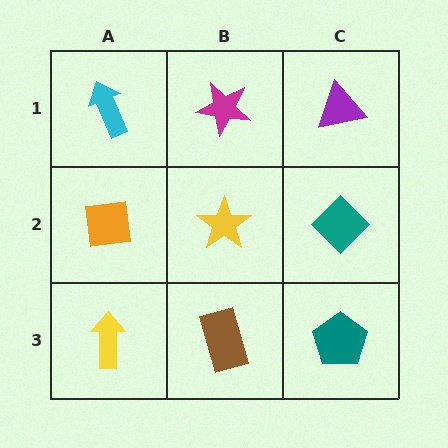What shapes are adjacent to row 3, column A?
An orange square (row 2, column A), a brown rectangle (row 3, column B).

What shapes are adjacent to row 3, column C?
A teal diamond (row 2, column C), a brown rectangle (row 3, column B).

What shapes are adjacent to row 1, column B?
A yellow star (row 2, column B), a cyan arrow (row 1, column A), a purple triangle (row 1, column C).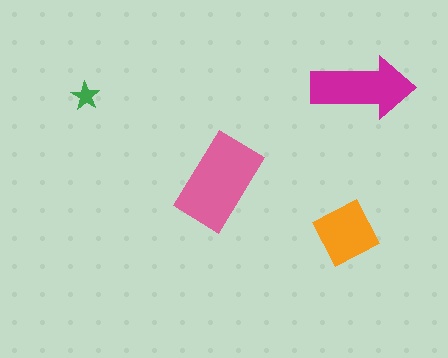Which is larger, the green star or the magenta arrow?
The magenta arrow.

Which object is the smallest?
The green star.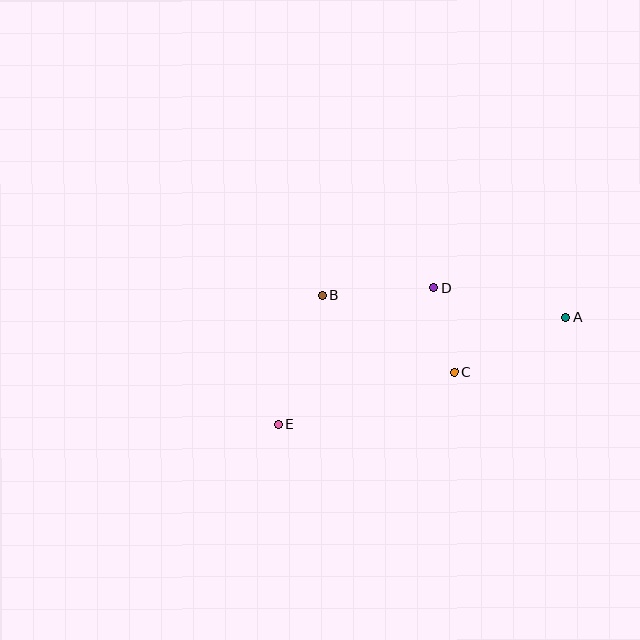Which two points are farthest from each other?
Points A and E are farthest from each other.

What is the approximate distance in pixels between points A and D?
The distance between A and D is approximately 136 pixels.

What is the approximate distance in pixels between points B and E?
The distance between B and E is approximately 136 pixels.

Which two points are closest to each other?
Points C and D are closest to each other.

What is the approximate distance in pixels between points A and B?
The distance between A and B is approximately 245 pixels.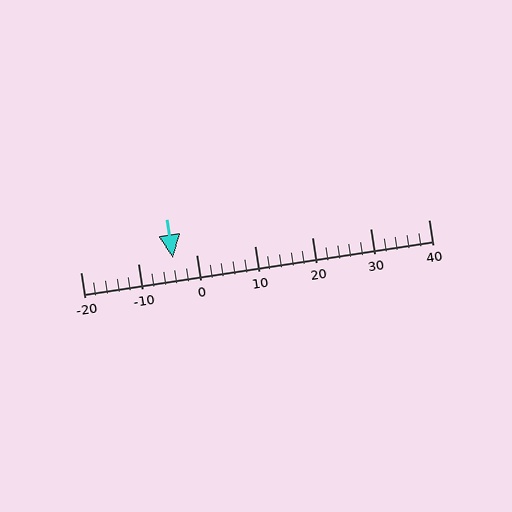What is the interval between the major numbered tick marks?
The major tick marks are spaced 10 units apart.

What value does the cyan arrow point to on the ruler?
The cyan arrow points to approximately -4.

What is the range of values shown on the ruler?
The ruler shows values from -20 to 40.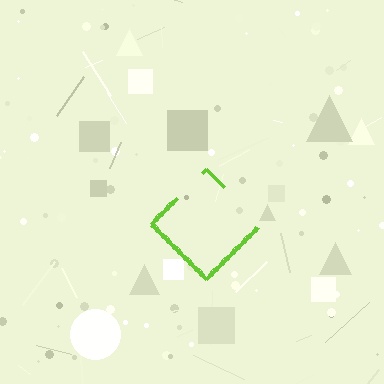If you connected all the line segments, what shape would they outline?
They would outline a diamond.